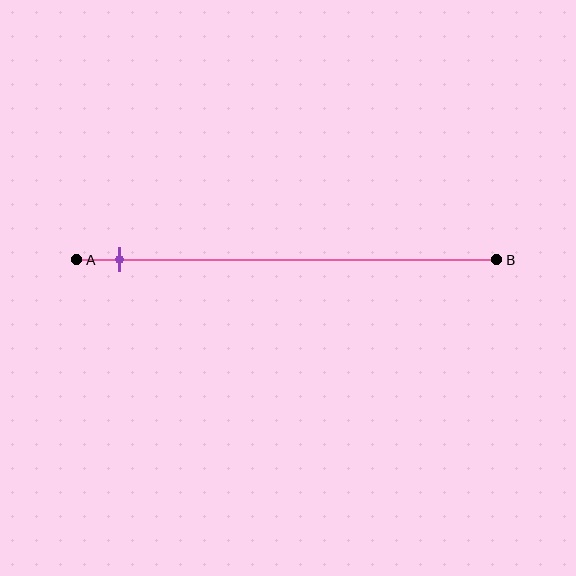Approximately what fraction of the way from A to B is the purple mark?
The purple mark is approximately 10% of the way from A to B.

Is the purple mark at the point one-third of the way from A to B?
No, the mark is at about 10% from A, not at the 33% one-third point.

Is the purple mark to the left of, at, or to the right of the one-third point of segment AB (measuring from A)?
The purple mark is to the left of the one-third point of segment AB.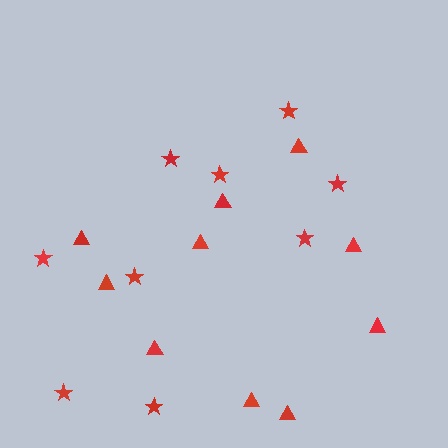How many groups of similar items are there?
There are 2 groups: one group of triangles (10) and one group of stars (9).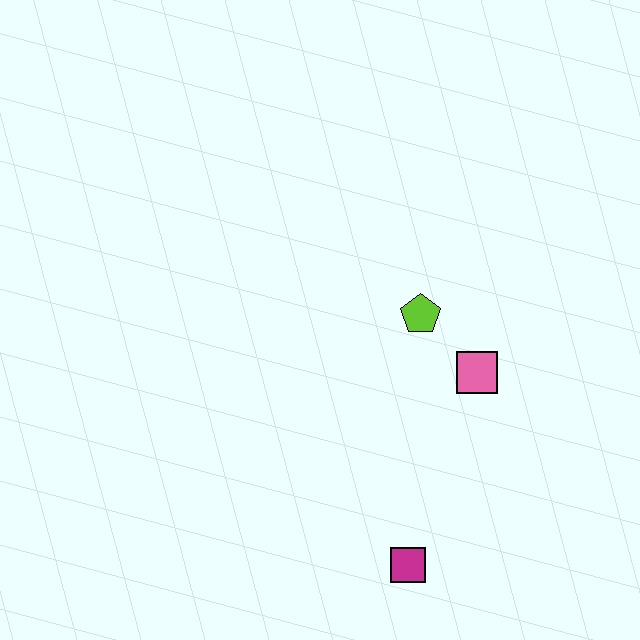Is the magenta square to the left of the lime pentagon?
Yes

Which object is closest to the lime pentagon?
The pink square is closest to the lime pentagon.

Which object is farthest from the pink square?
The magenta square is farthest from the pink square.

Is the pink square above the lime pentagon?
No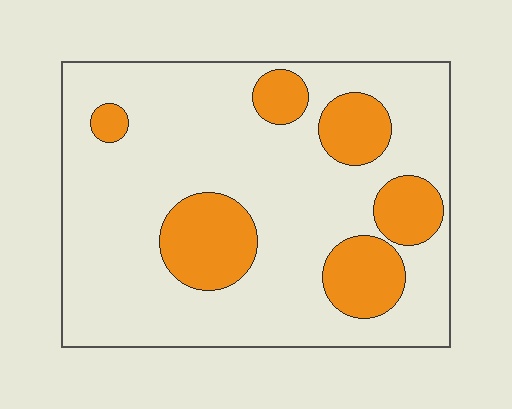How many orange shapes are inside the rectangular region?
6.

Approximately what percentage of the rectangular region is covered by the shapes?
Approximately 25%.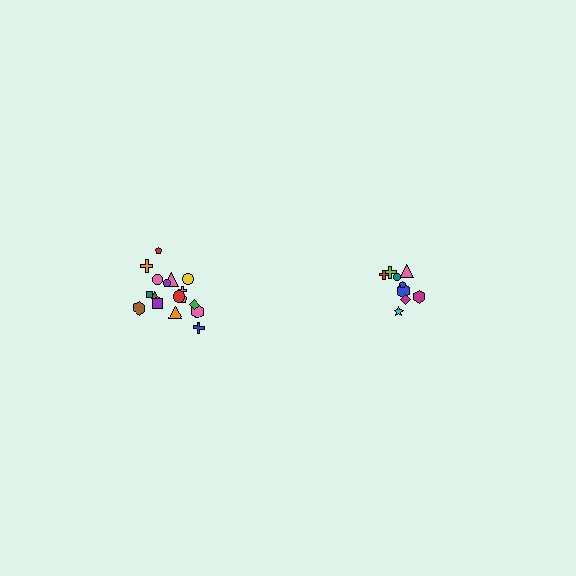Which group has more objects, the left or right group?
The left group.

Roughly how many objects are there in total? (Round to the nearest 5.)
Roughly 30 objects in total.